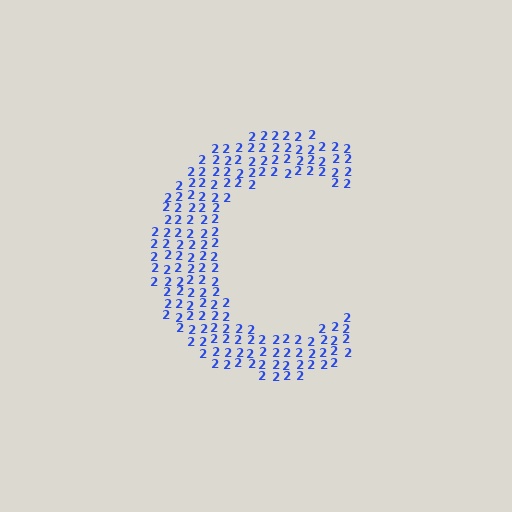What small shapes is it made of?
It is made of small digit 2's.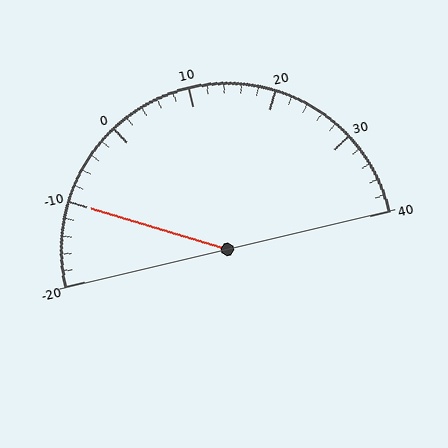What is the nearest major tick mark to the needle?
The nearest major tick mark is -10.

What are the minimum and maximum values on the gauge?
The gauge ranges from -20 to 40.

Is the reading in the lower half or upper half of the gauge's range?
The reading is in the lower half of the range (-20 to 40).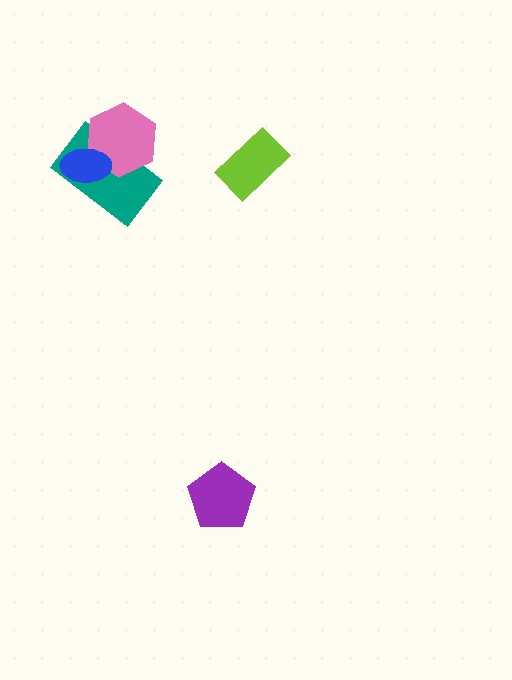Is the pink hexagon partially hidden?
Yes, it is partially covered by another shape.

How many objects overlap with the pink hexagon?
2 objects overlap with the pink hexagon.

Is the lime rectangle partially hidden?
No, no other shape covers it.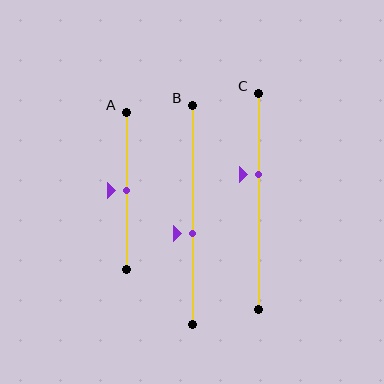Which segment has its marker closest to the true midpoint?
Segment A has its marker closest to the true midpoint.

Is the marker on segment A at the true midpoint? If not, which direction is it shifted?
Yes, the marker on segment A is at the true midpoint.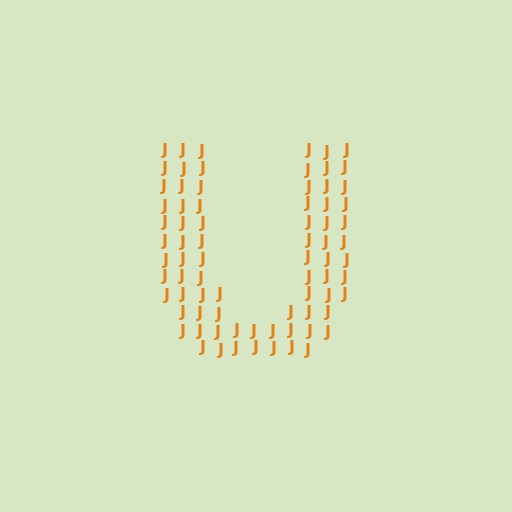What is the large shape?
The large shape is the letter U.